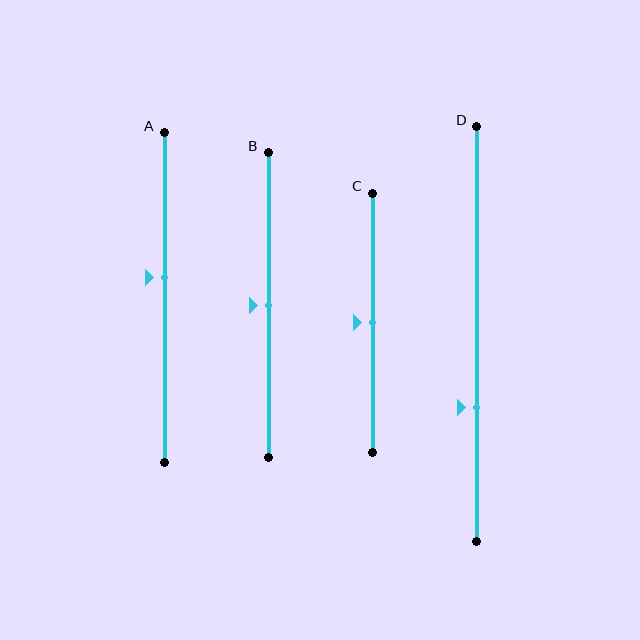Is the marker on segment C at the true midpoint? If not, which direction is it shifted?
Yes, the marker on segment C is at the true midpoint.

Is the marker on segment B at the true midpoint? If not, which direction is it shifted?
Yes, the marker on segment B is at the true midpoint.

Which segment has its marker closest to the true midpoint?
Segment B has its marker closest to the true midpoint.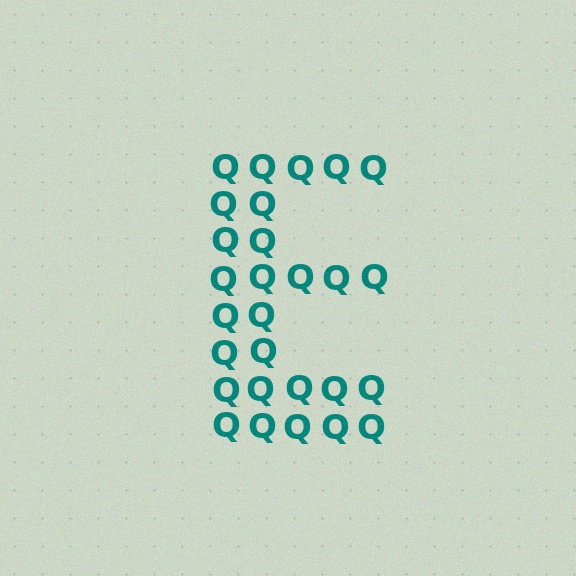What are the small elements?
The small elements are letter Q's.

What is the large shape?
The large shape is the letter E.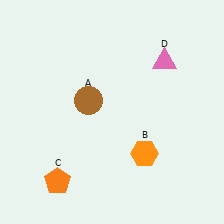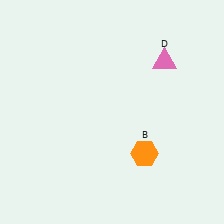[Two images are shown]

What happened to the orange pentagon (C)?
The orange pentagon (C) was removed in Image 2. It was in the bottom-left area of Image 1.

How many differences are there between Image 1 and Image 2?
There are 2 differences between the two images.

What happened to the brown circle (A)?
The brown circle (A) was removed in Image 2. It was in the top-left area of Image 1.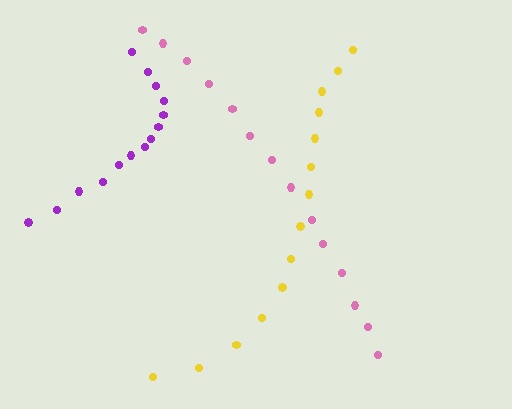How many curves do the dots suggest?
There are 3 distinct paths.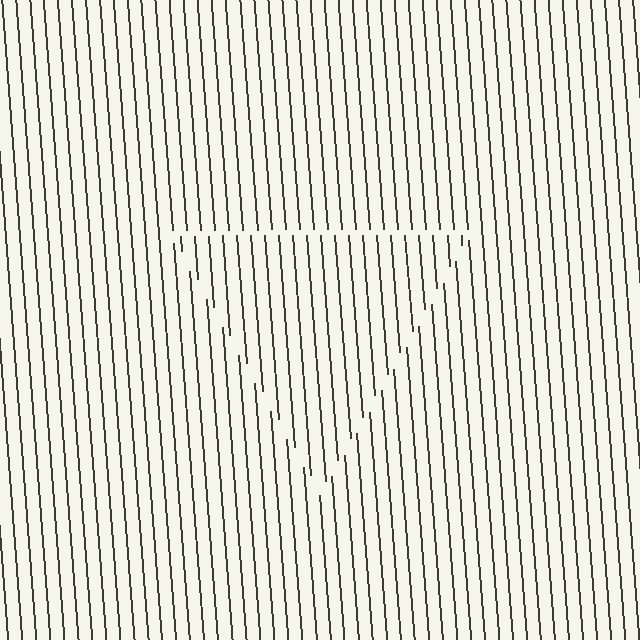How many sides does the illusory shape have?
3 sides — the line-ends trace a triangle.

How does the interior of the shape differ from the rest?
The interior of the shape contains the same grating, shifted by half a period — the contour is defined by the phase discontinuity where line-ends from the inner and outer gratings abut.